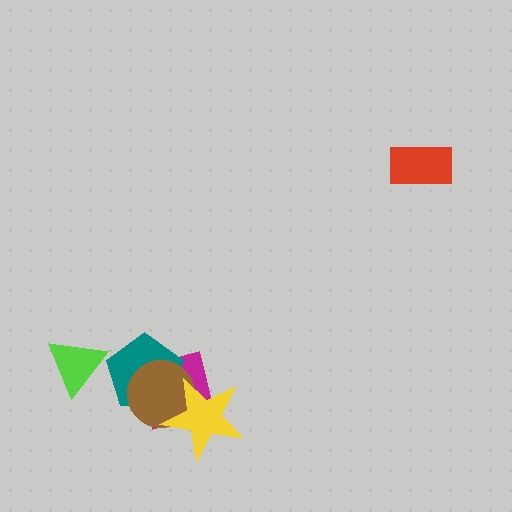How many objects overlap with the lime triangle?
0 objects overlap with the lime triangle.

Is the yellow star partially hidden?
No, no other shape covers it.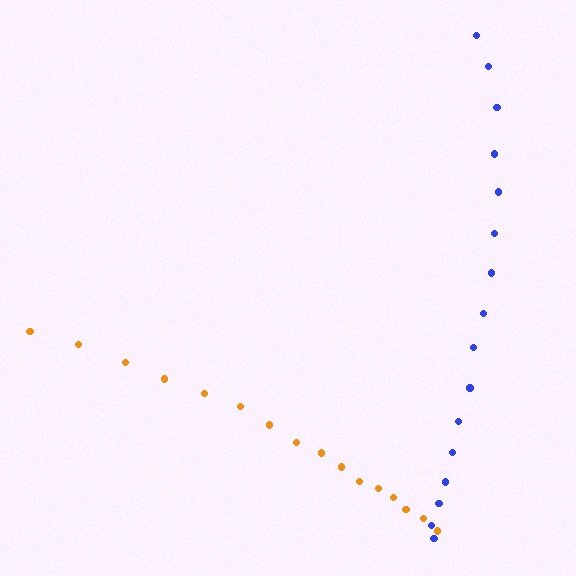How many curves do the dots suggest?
There are 2 distinct paths.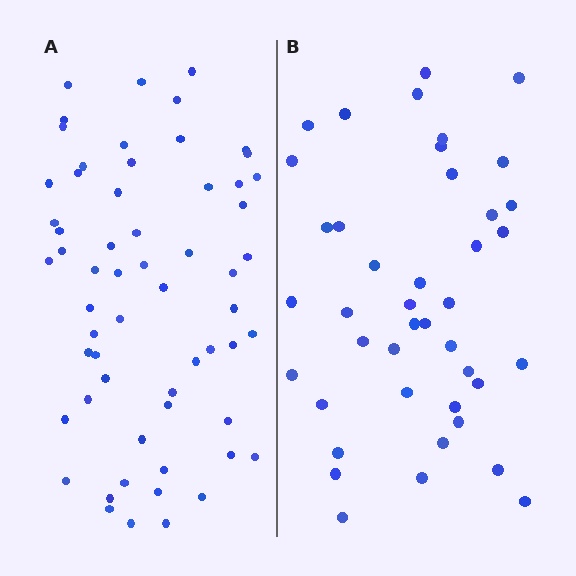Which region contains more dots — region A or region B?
Region A (the left region) has more dots.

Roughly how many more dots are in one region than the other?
Region A has approximately 20 more dots than region B.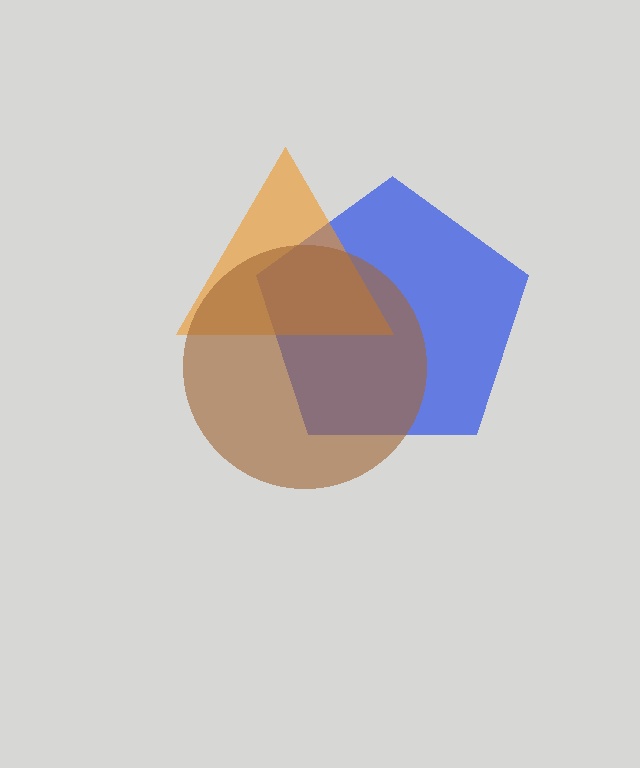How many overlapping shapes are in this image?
There are 3 overlapping shapes in the image.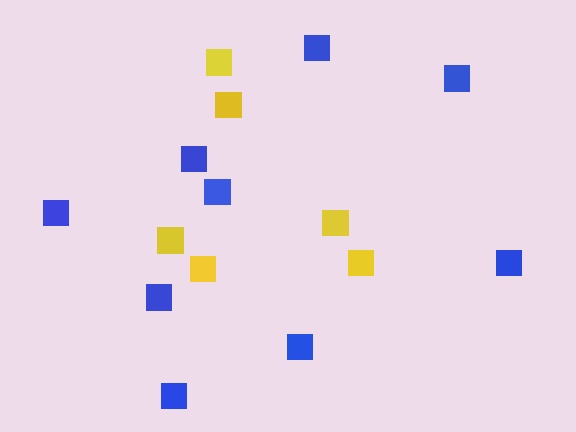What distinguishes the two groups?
There are 2 groups: one group of blue squares (9) and one group of yellow squares (6).